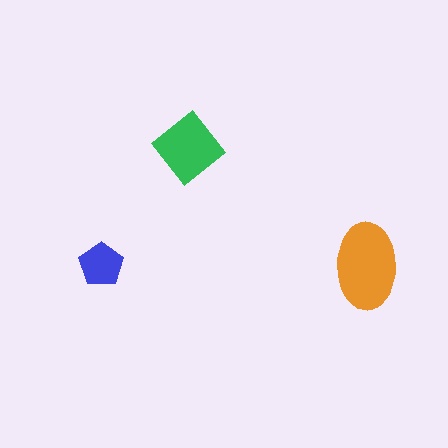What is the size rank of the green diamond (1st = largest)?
2nd.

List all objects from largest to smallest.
The orange ellipse, the green diamond, the blue pentagon.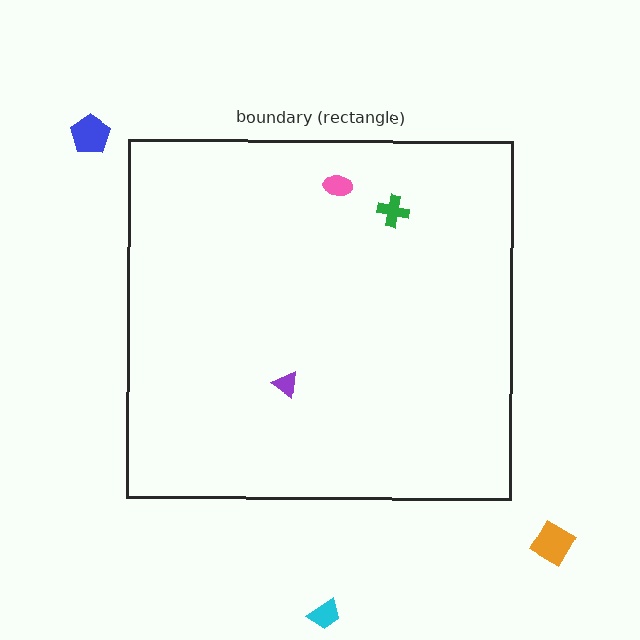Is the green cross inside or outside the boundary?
Inside.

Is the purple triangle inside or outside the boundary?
Inside.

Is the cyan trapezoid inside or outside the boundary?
Outside.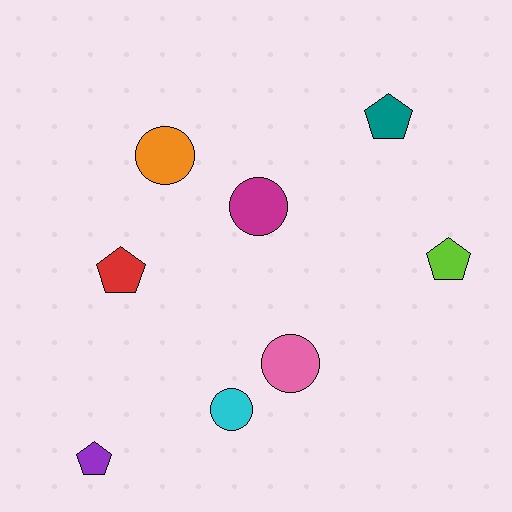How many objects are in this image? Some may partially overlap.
There are 8 objects.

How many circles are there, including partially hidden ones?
There are 4 circles.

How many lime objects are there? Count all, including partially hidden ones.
There is 1 lime object.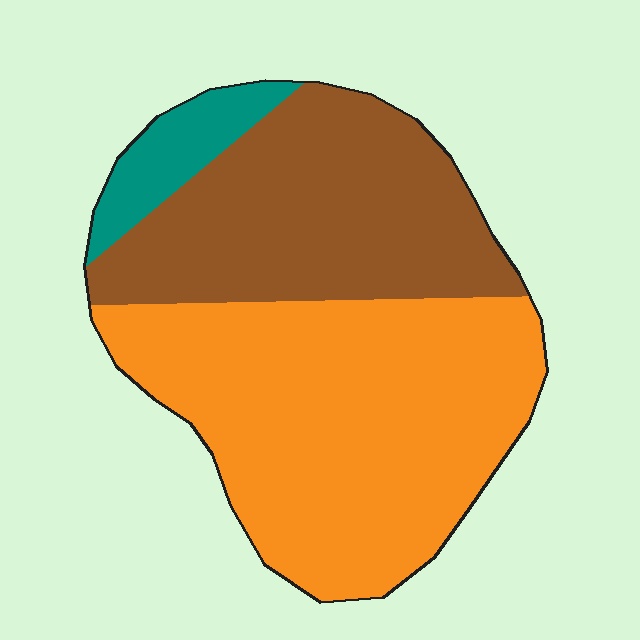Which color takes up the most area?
Orange, at roughly 55%.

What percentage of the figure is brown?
Brown takes up about three eighths (3/8) of the figure.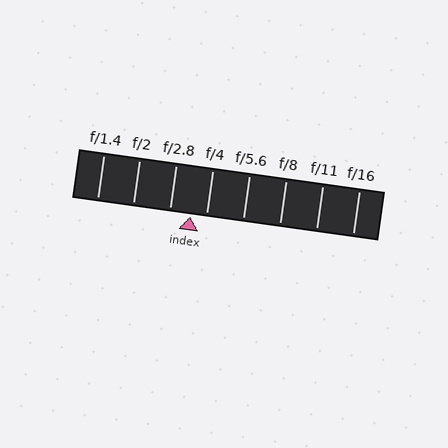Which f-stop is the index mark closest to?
The index mark is closest to f/4.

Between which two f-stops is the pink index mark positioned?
The index mark is between f/2.8 and f/4.